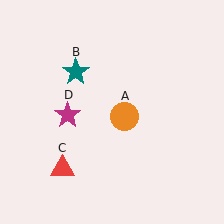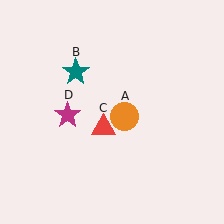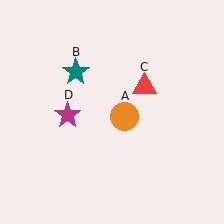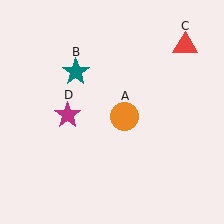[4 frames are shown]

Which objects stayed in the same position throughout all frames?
Orange circle (object A) and teal star (object B) and magenta star (object D) remained stationary.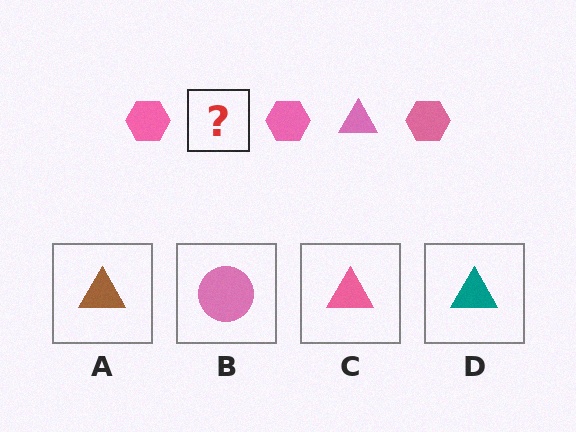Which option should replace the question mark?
Option C.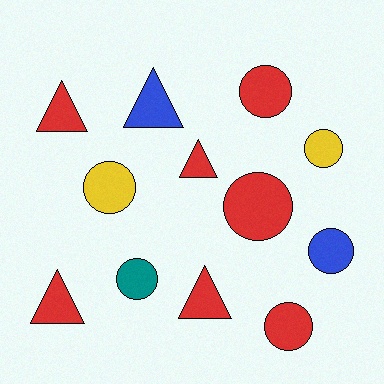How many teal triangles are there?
There are no teal triangles.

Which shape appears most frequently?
Circle, with 7 objects.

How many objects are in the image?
There are 12 objects.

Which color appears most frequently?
Red, with 7 objects.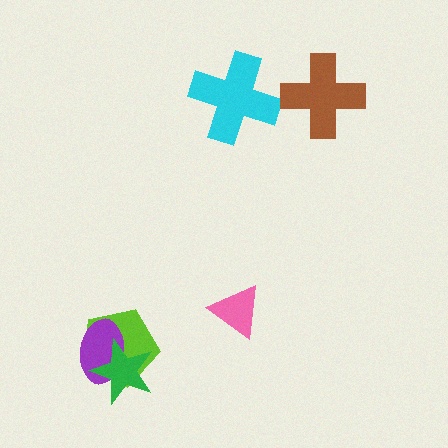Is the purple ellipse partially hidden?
Yes, it is partially covered by another shape.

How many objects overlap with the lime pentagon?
2 objects overlap with the lime pentagon.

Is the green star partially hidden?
No, no other shape covers it.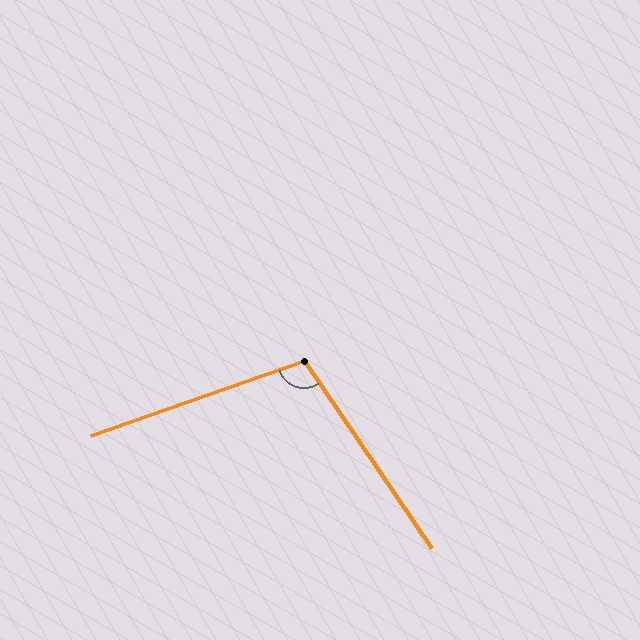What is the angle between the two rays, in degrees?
Approximately 105 degrees.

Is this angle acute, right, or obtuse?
It is obtuse.